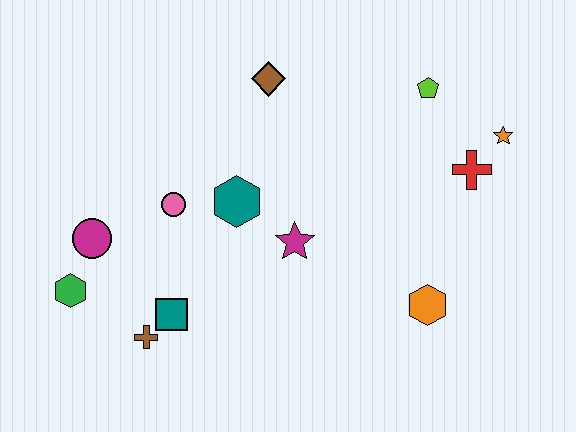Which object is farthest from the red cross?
The green hexagon is farthest from the red cross.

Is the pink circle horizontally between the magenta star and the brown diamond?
No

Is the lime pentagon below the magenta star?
No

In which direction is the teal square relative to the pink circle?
The teal square is below the pink circle.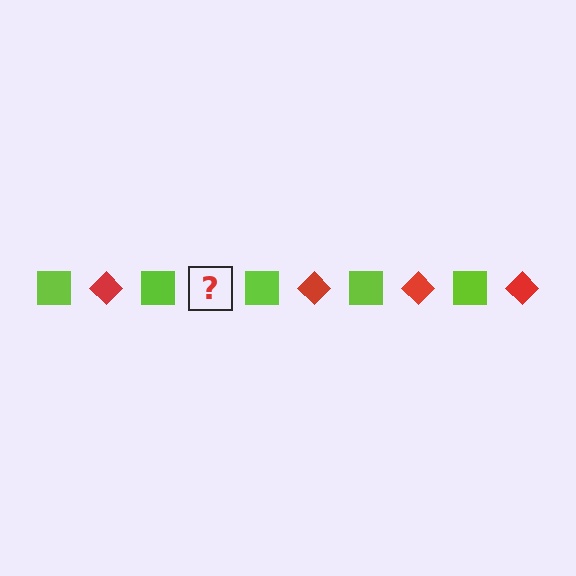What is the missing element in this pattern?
The missing element is a red diamond.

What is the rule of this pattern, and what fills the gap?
The rule is that the pattern alternates between lime square and red diamond. The gap should be filled with a red diamond.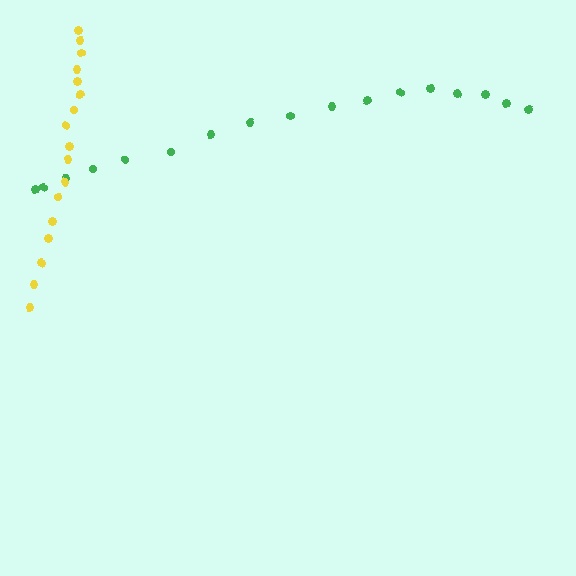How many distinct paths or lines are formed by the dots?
There are 2 distinct paths.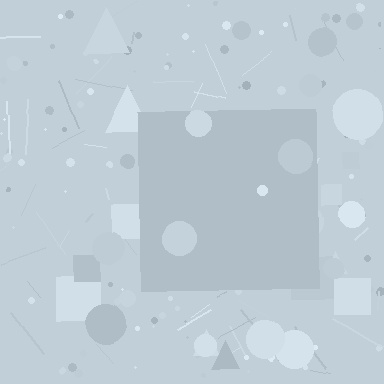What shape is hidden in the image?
A square is hidden in the image.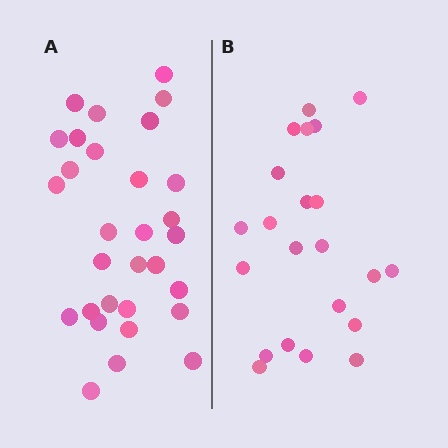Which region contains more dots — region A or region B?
Region A (the left region) has more dots.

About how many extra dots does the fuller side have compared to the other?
Region A has roughly 8 or so more dots than region B.